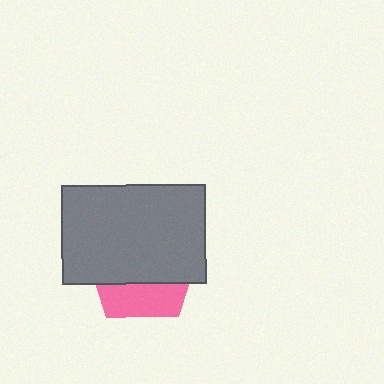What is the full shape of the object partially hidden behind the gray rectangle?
The partially hidden object is a pink pentagon.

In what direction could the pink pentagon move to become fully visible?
The pink pentagon could move down. That would shift it out from behind the gray rectangle entirely.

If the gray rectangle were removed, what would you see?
You would see the complete pink pentagon.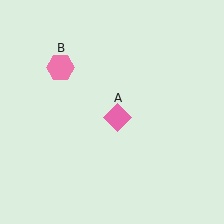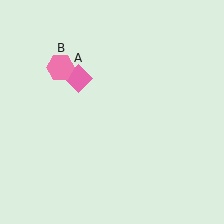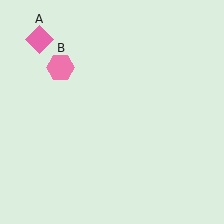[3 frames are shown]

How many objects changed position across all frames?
1 object changed position: pink diamond (object A).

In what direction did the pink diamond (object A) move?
The pink diamond (object A) moved up and to the left.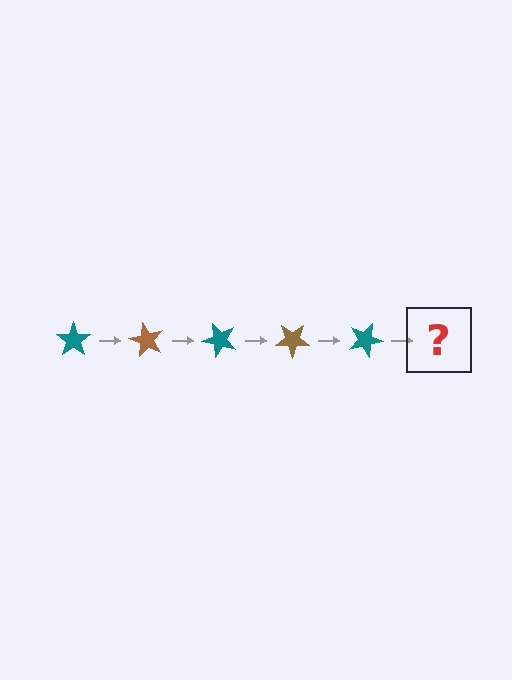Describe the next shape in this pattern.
It should be a brown star, rotated 300 degrees from the start.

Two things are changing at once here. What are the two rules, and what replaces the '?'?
The two rules are that it rotates 60 degrees each step and the color cycles through teal and brown. The '?' should be a brown star, rotated 300 degrees from the start.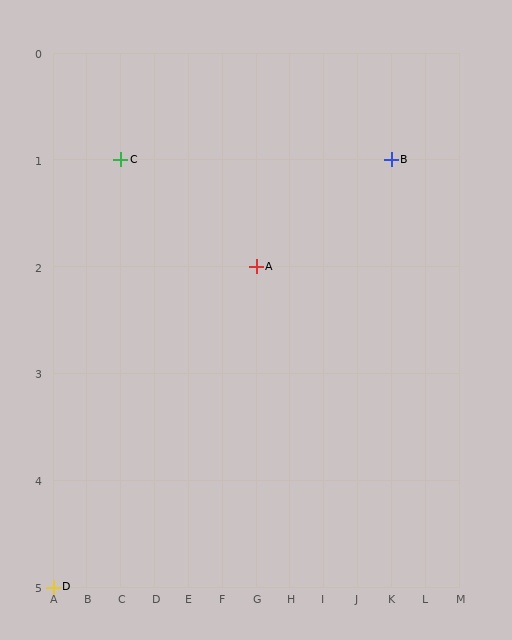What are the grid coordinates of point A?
Point A is at grid coordinates (G, 2).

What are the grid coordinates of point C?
Point C is at grid coordinates (C, 1).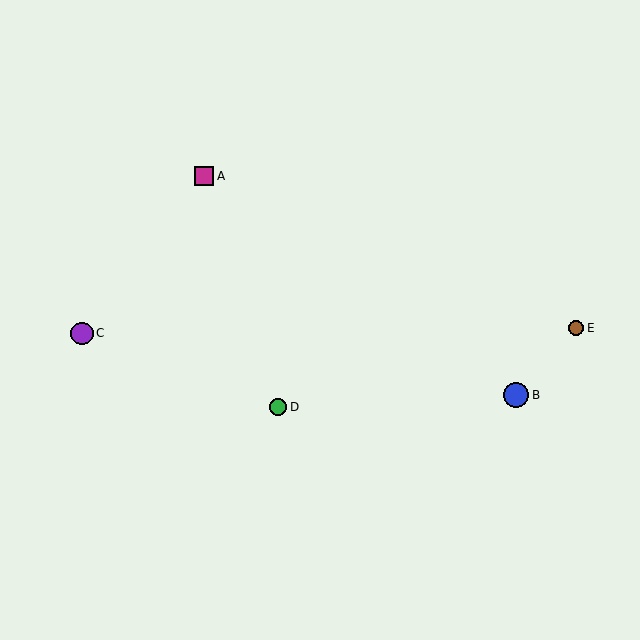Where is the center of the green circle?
The center of the green circle is at (278, 407).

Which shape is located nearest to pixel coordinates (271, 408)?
The green circle (labeled D) at (278, 407) is nearest to that location.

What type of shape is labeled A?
Shape A is a magenta square.